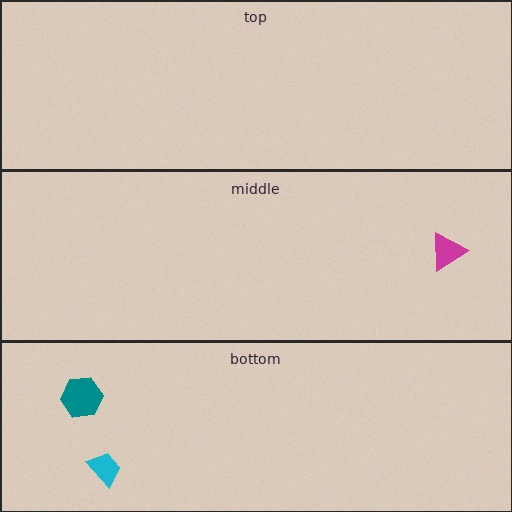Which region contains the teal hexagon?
The bottom region.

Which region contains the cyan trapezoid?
The bottom region.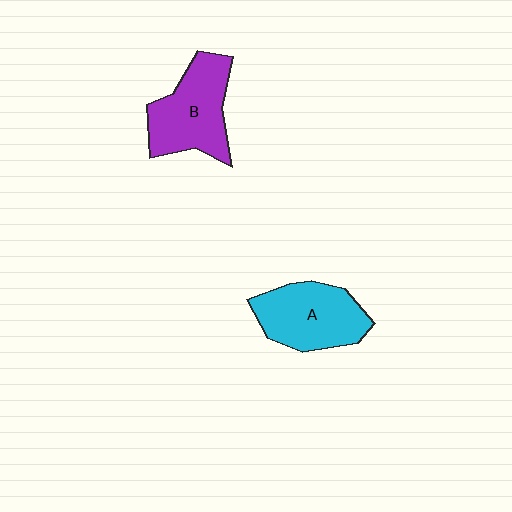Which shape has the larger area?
Shape B (purple).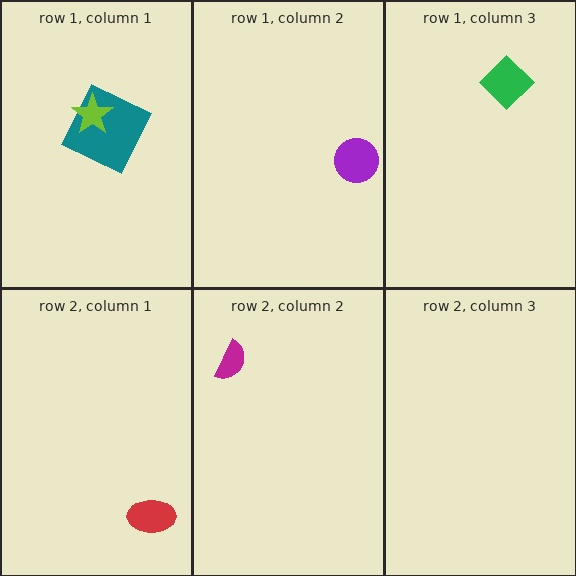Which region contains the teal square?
The row 1, column 1 region.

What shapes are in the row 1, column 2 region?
The purple circle.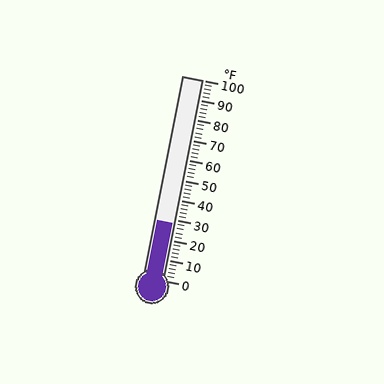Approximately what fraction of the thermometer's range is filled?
The thermometer is filled to approximately 30% of its range.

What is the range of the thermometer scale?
The thermometer scale ranges from 0°F to 100°F.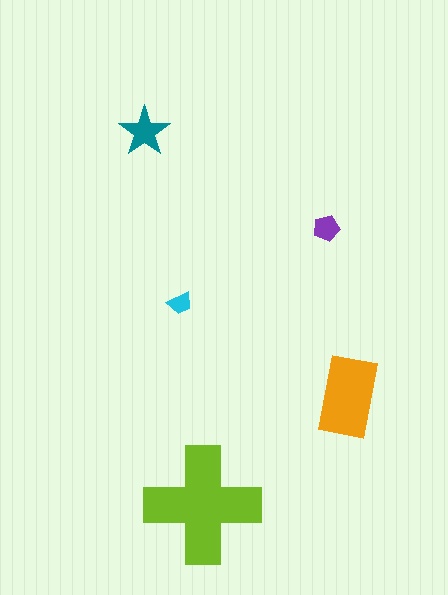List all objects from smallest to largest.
The cyan trapezoid, the purple pentagon, the teal star, the orange rectangle, the lime cross.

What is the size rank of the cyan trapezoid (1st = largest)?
5th.